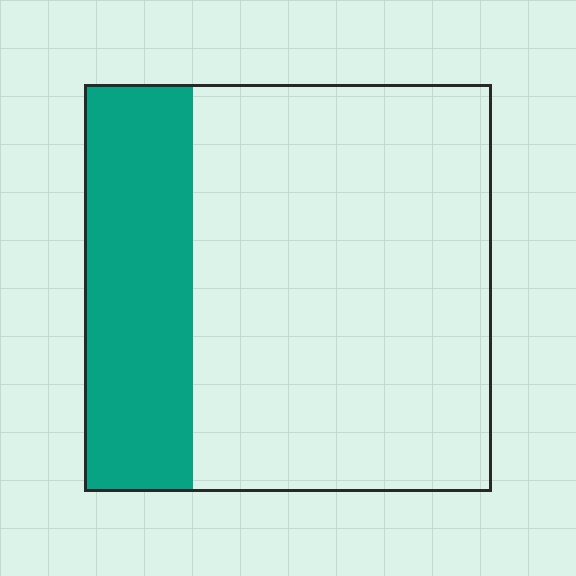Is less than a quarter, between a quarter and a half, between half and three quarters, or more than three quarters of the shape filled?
Between a quarter and a half.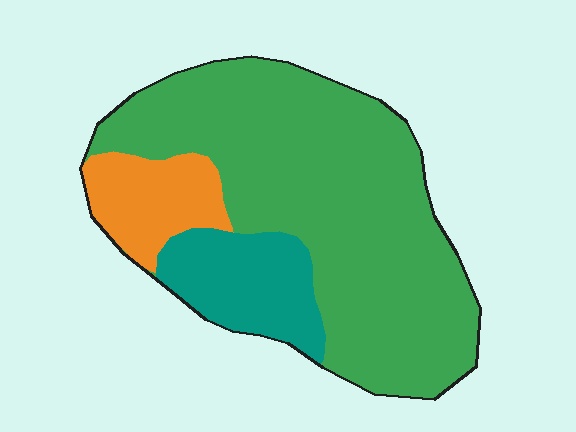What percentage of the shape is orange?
Orange takes up less than a sixth of the shape.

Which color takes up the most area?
Green, at roughly 70%.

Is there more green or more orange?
Green.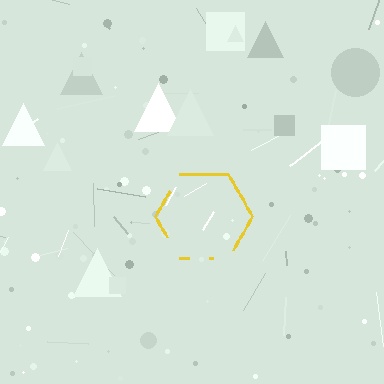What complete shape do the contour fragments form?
The contour fragments form a hexagon.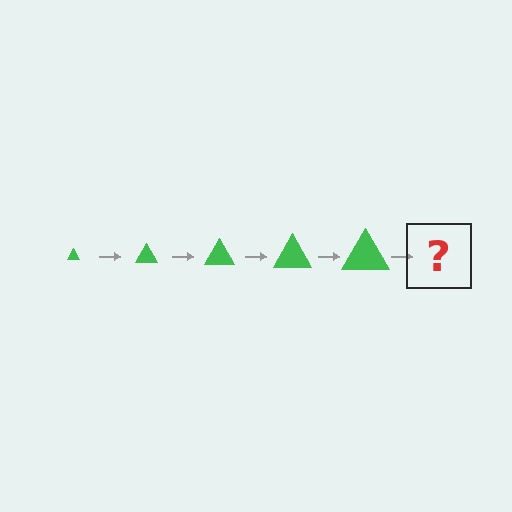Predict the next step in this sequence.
The next step is a green triangle, larger than the previous one.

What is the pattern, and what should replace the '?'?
The pattern is that the triangle gets progressively larger each step. The '?' should be a green triangle, larger than the previous one.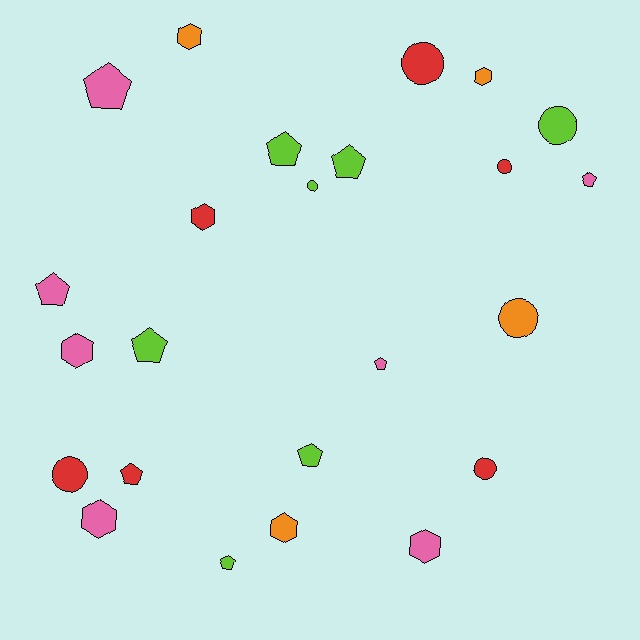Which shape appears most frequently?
Pentagon, with 10 objects.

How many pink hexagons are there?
There are 3 pink hexagons.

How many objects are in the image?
There are 24 objects.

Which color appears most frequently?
Pink, with 7 objects.